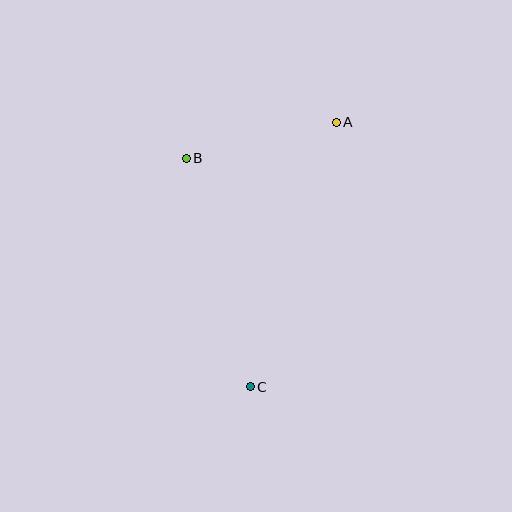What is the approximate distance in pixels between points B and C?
The distance between B and C is approximately 237 pixels.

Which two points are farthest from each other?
Points A and C are farthest from each other.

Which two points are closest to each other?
Points A and B are closest to each other.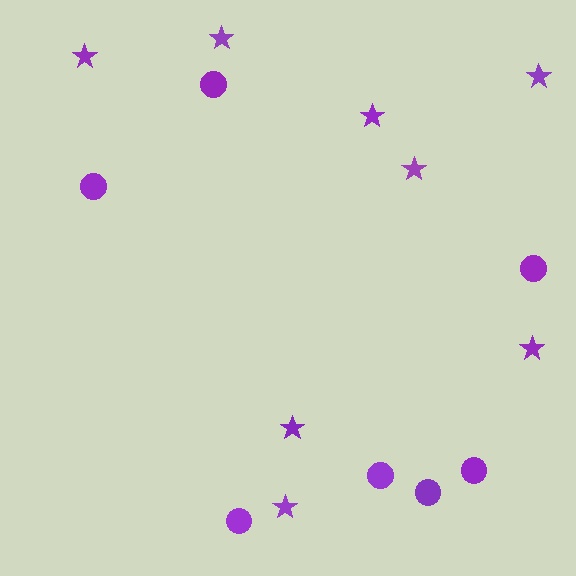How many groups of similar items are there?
There are 2 groups: one group of circles (7) and one group of stars (8).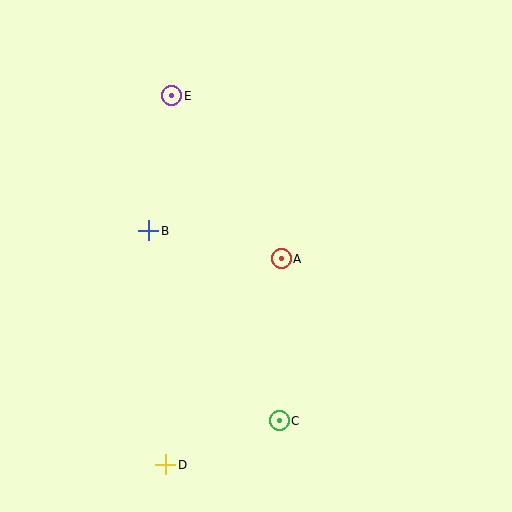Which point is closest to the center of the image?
Point A at (281, 259) is closest to the center.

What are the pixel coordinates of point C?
Point C is at (279, 421).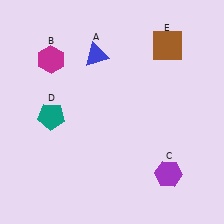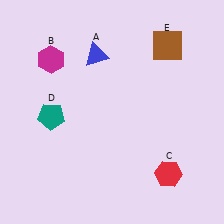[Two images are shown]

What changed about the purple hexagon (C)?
In Image 1, C is purple. In Image 2, it changed to red.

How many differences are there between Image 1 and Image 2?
There is 1 difference between the two images.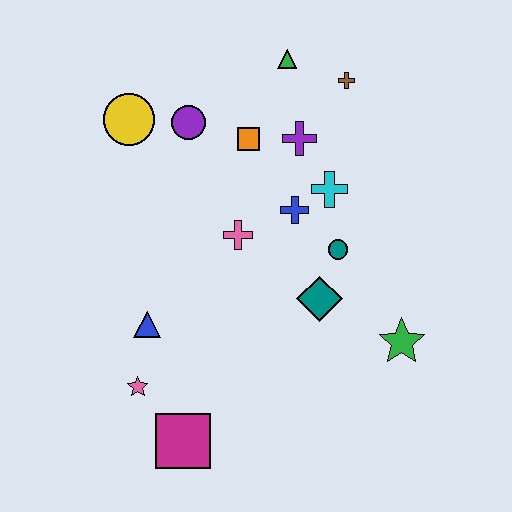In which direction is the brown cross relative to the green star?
The brown cross is above the green star.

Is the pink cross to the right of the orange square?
No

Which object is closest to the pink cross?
The blue cross is closest to the pink cross.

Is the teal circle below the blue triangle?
No